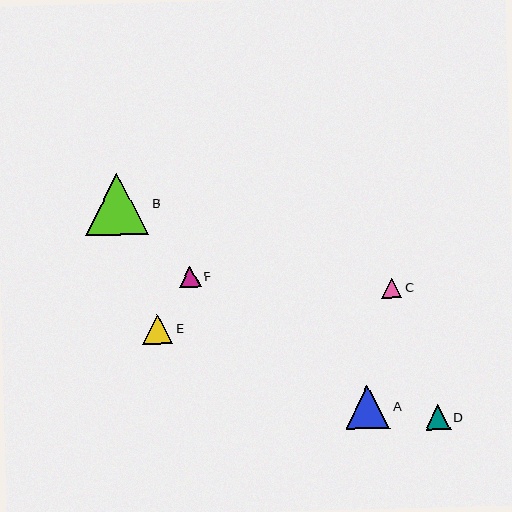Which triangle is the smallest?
Triangle C is the smallest with a size of approximately 20 pixels.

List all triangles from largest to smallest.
From largest to smallest: B, A, E, D, F, C.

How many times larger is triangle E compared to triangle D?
Triangle E is approximately 1.2 times the size of triangle D.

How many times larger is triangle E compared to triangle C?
Triangle E is approximately 1.5 times the size of triangle C.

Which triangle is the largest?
Triangle B is the largest with a size of approximately 63 pixels.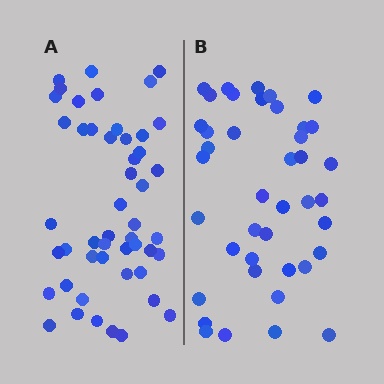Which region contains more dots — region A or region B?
Region A (the left region) has more dots.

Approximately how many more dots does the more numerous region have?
Region A has roughly 8 or so more dots than region B.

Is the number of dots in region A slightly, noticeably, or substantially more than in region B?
Region A has only slightly more — the two regions are fairly close. The ratio is roughly 1.2 to 1.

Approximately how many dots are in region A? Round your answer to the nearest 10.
About 50 dots. (The exact count is 49, which rounds to 50.)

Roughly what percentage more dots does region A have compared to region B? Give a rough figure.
About 20% more.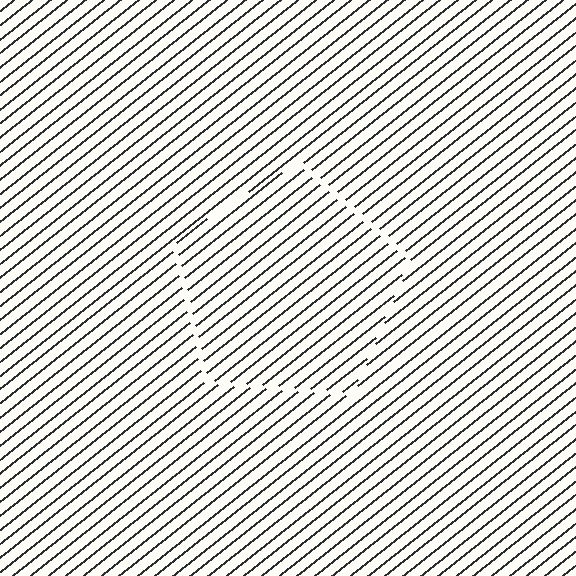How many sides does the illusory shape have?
5 sides — the line-ends trace a pentagon.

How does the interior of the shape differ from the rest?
The interior of the shape contains the same grating, shifted by half a period — the contour is defined by the phase discontinuity where line-ends from the inner and outer gratings abut.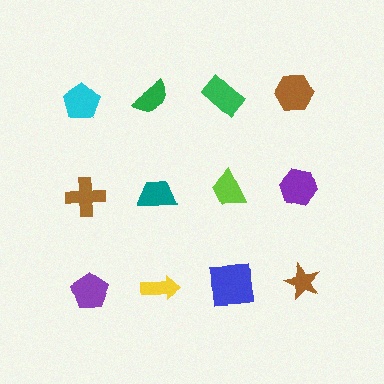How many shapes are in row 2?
4 shapes.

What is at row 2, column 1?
A brown cross.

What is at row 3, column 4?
A brown star.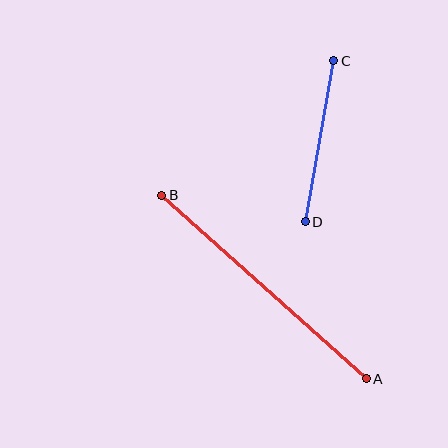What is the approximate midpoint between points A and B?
The midpoint is at approximately (264, 287) pixels.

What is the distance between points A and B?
The distance is approximately 275 pixels.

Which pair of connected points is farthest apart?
Points A and B are farthest apart.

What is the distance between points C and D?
The distance is approximately 164 pixels.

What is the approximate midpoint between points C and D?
The midpoint is at approximately (320, 141) pixels.